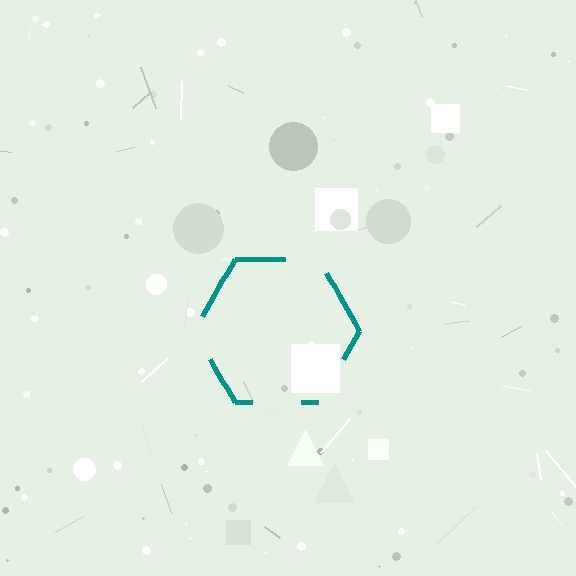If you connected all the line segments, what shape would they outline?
They would outline a hexagon.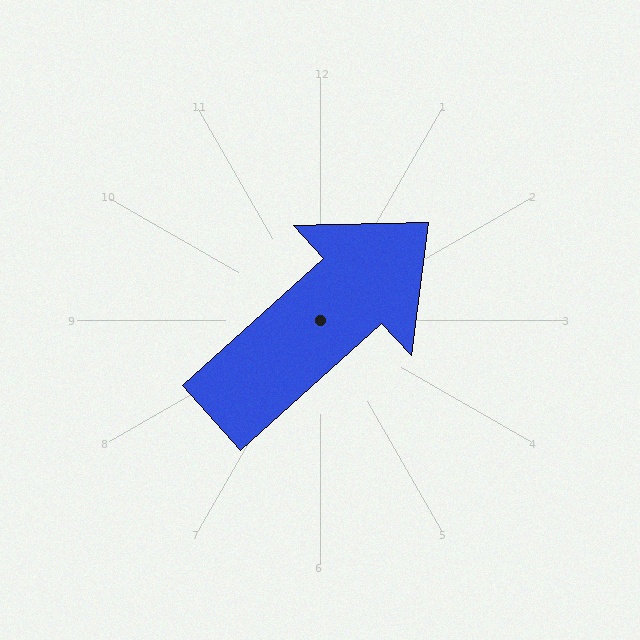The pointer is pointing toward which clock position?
Roughly 2 o'clock.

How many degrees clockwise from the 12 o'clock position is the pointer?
Approximately 48 degrees.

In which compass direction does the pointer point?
Northeast.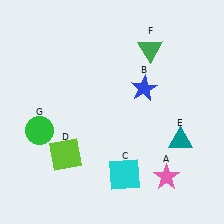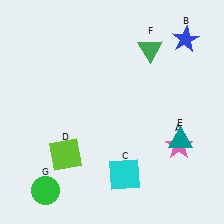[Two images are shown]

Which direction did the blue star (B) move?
The blue star (B) moved up.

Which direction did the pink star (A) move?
The pink star (A) moved up.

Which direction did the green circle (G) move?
The green circle (G) moved down.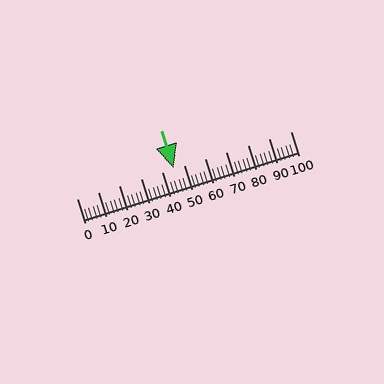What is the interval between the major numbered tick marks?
The major tick marks are spaced 10 units apart.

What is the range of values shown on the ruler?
The ruler shows values from 0 to 100.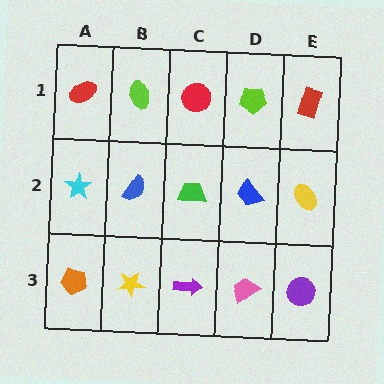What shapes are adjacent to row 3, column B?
A blue semicircle (row 2, column B), an orange pentagon (row 3, column A), a purple arrow (row 3, column C).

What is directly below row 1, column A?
A cyan star.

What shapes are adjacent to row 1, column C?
A green trapezoid (row 2, column C), a lime ellipse (row 1, column B), a lime pentagon (row 1, column D).